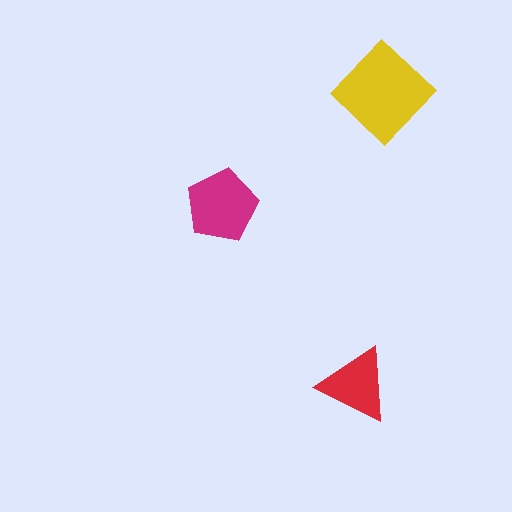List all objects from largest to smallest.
The yellow diamond, the magenta pentagon, the red triangle.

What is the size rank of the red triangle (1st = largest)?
3rd.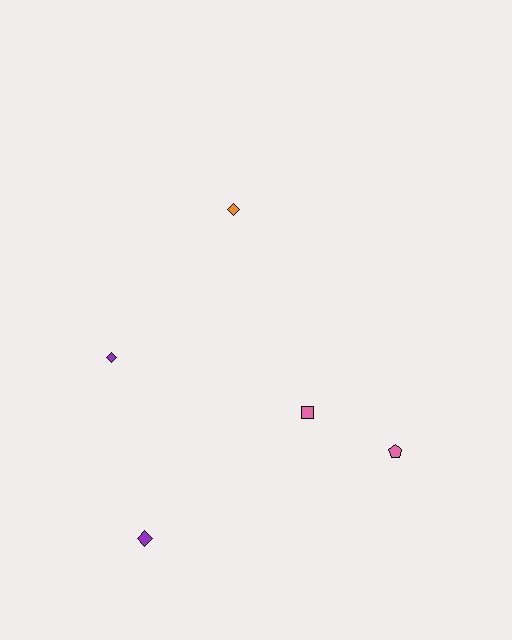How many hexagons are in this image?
There are no hexagons.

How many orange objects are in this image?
There is 1 orange object.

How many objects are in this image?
There are 5 objects.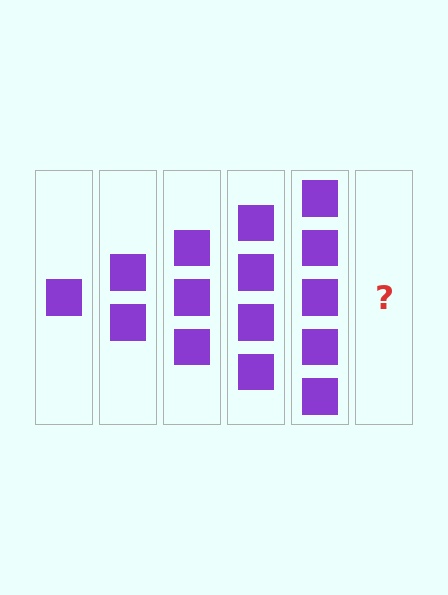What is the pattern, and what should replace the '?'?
The pattern is that each step adds one more square. The '?' should be 6 squares.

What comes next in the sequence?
The next element should be 6 squares.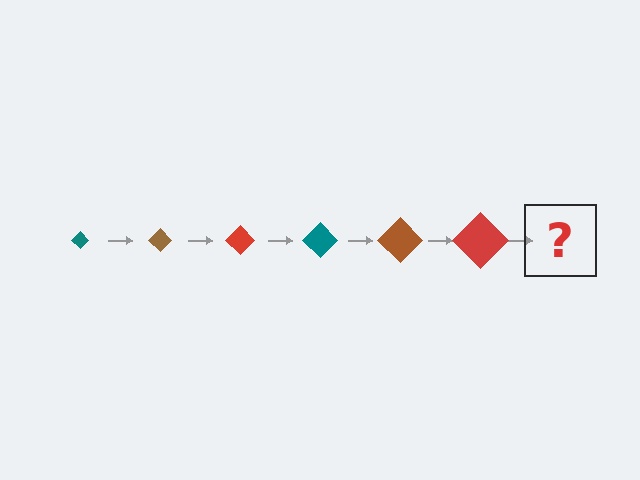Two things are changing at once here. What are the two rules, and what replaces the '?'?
The two rules are that the diamond grows larger each step and the color cycles through teal, brown, and red. The '?' should be a teal diamond, larger than the previous one.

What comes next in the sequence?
The next element should be a teal diamond, larger than the previous one.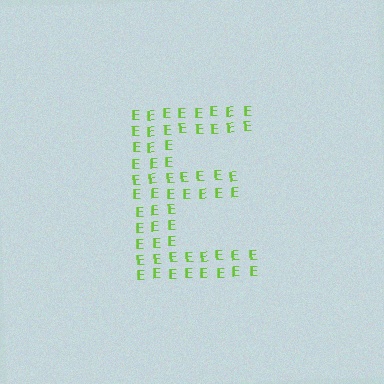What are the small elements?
The small elements are letter E's.